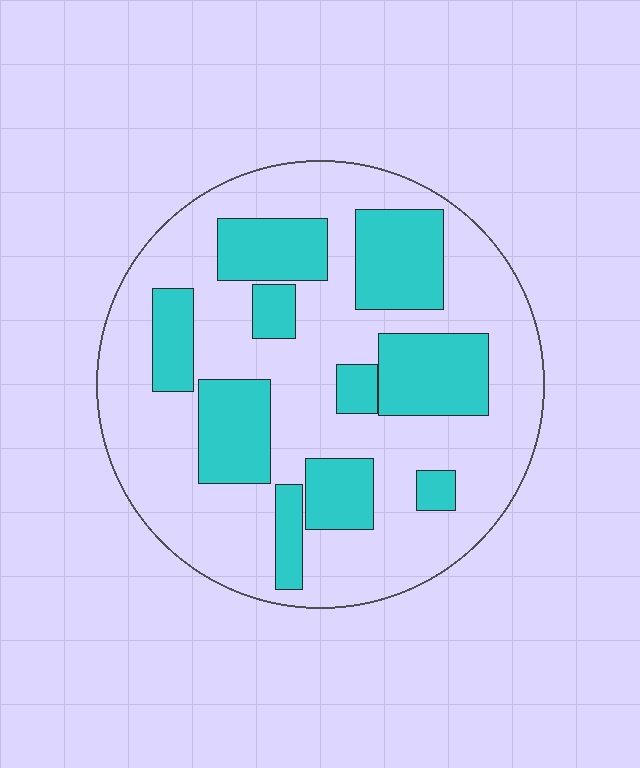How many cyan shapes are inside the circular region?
10.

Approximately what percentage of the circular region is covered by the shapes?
Approximately 30%.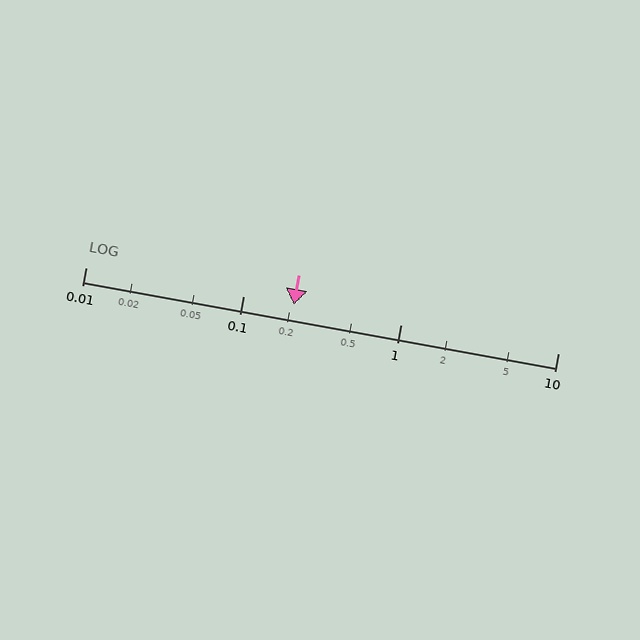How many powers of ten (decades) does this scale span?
The scale spans 3 decades, from 0.01 to 10.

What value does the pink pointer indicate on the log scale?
The pointer indicates approximately 0.21.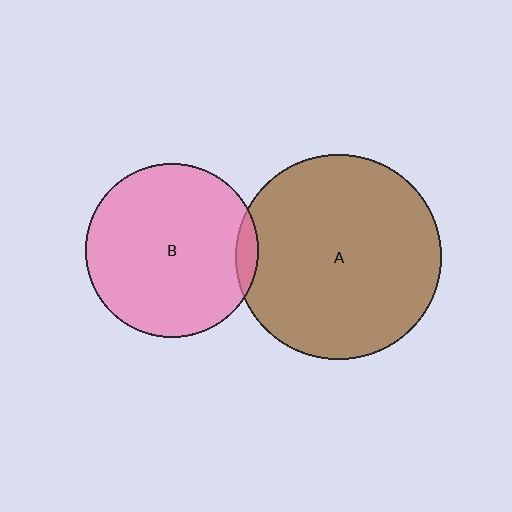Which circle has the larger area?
Circle A (brown).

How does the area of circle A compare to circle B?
Approximately 1.4 times.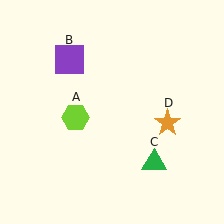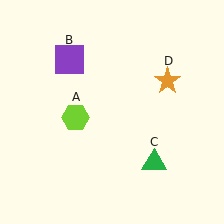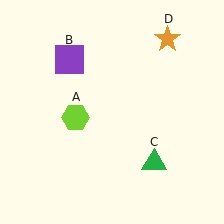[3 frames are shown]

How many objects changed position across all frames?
1 object changed position: orange star (object D).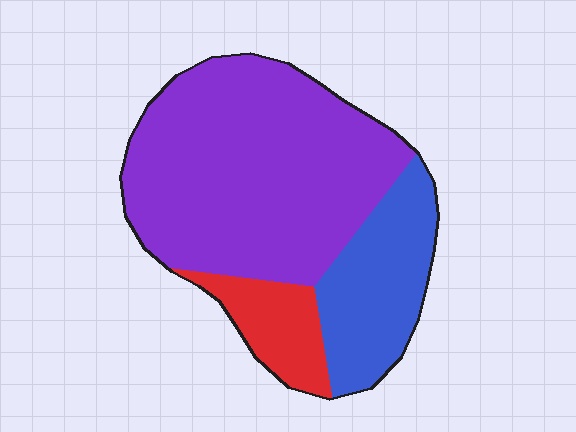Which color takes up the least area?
Red, at roughly 10%.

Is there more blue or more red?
Blue.